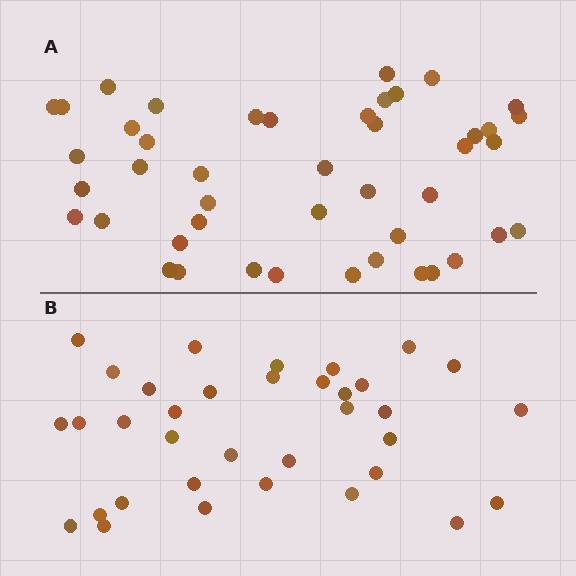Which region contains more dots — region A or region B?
Region A (the top region) has more dots.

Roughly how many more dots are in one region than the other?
Region A has roughly 10 or so more dots than region B.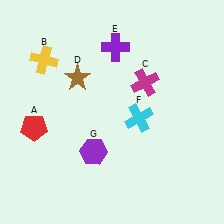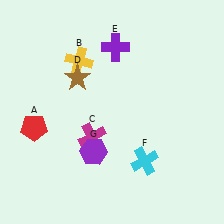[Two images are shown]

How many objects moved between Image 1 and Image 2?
3 objects moved between the two images.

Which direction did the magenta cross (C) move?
The magenta cross (C) moved down.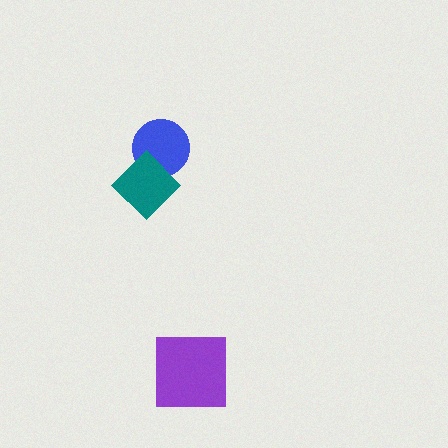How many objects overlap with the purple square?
0 objects overlap with the purple square.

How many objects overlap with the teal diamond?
1 object overlaps with the teal diamond.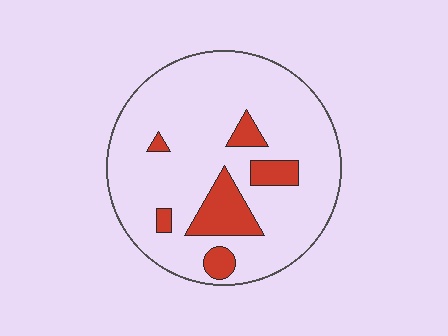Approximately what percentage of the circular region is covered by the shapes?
Approximately 15%.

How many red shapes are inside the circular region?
6.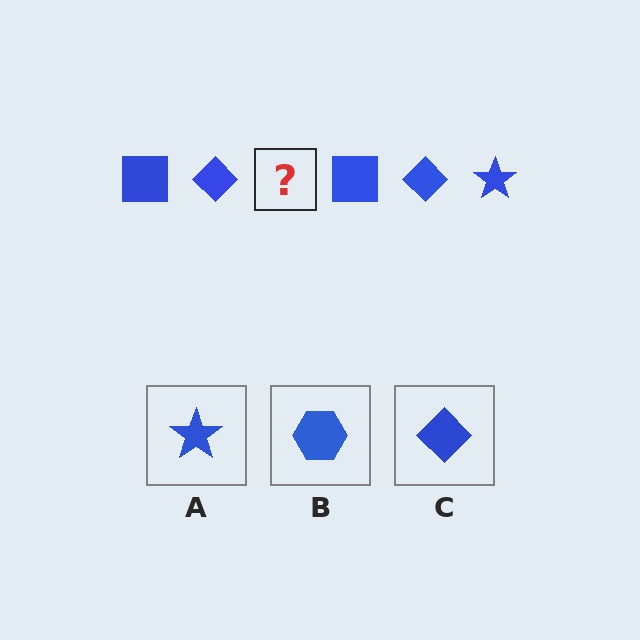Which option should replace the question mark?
Option A.